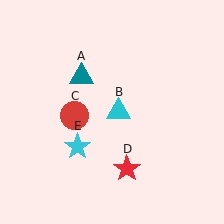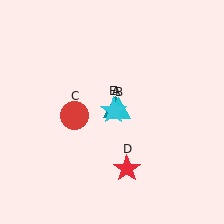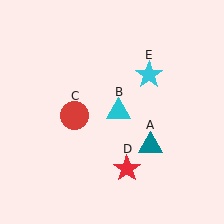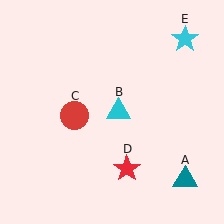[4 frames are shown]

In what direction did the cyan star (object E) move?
The cyan star (object E) moved up and to the right.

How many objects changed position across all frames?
2 objects changed position: teal triangle (object A), cyan star (object E).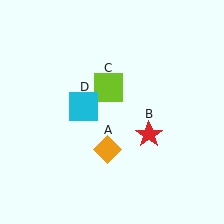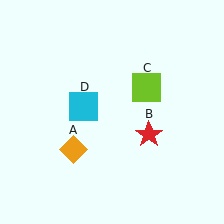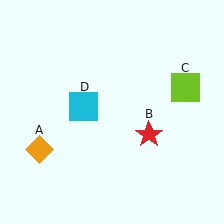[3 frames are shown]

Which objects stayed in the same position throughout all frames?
Red star (object B) and cyan square (object D) remained stationary.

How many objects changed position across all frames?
2 objects changed position: orange diamond (object A), lime square (object C).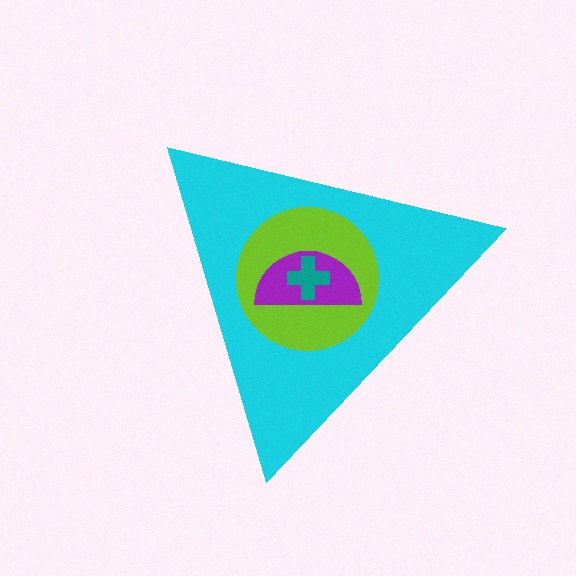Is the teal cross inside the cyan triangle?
Yes.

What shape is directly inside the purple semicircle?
The teal cross.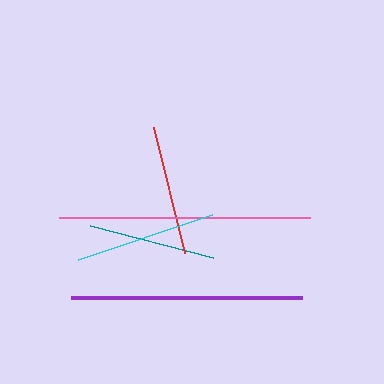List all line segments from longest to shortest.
From longest to shortest: pink, purple, cyan, red, teal.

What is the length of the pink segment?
The pink segment is approximately 251 pixels long.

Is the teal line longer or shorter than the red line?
The red line is longer than the teal line.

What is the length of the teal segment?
The teal segment is approximately 127 pixels long.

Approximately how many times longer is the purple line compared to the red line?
The purple line is approximately 1.8 times the length of the red line.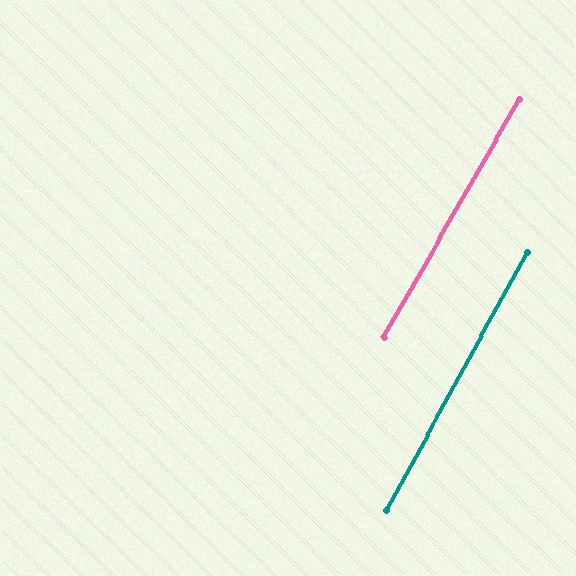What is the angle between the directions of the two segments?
Approximately 1 degree.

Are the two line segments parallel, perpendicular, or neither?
Parallel — their directions differ by only 1.2°.